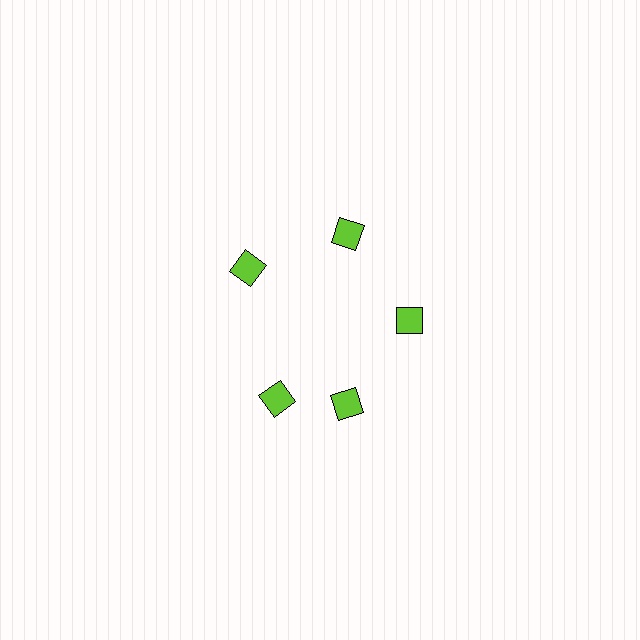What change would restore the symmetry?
The symmetry would be restored by rotating it back into even spacing with its neighbors so that all 5 diamonds sit at equal angles and equal distance from the center.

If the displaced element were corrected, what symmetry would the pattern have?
It would have 5-fold rotational symmetry — the pattern would map onto itself every 72 degrees.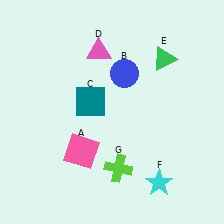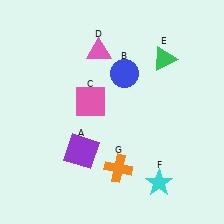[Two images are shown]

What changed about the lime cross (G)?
In Image 1, G is lime. In Image 2, it changed to orange.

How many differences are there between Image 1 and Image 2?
There are 3 differences between the two images.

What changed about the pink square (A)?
In Image 1, A is pink. In Image 2, it changed to purple.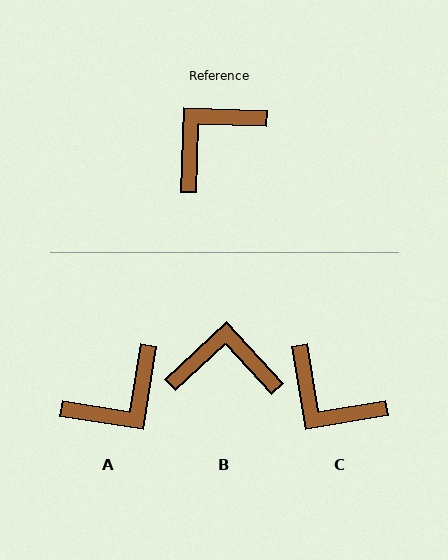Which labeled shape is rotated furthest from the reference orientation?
A, about 173 degrees away.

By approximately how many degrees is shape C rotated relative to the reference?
Approximately 101 degrees counter-clockwise.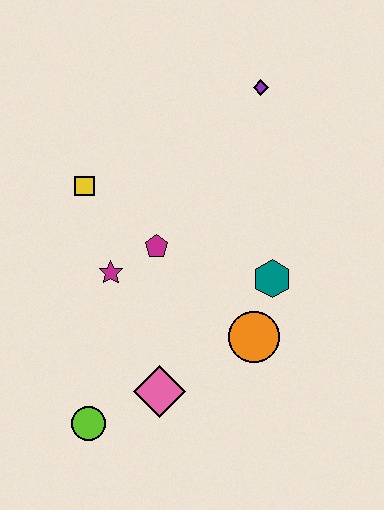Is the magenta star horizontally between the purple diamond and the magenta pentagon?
No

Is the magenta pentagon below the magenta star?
No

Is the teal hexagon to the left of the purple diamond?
No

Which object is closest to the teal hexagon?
The orange circle is closest to the teal hexagon.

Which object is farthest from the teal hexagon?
The lime circle is farthest from the teal hexagon.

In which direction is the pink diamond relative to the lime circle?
The pink diamond is to the right of the lime circle.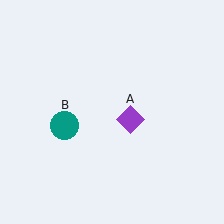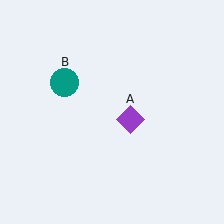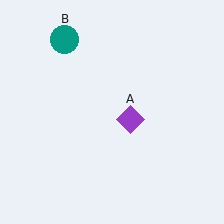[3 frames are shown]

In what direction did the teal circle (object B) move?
The teal circle (object B) moved up.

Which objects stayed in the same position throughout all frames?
Purple diamond (object A) remained stationary.